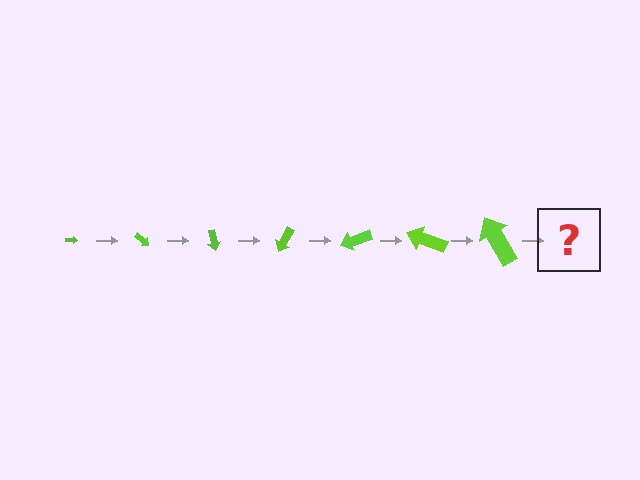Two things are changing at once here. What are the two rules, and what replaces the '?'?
The two rules are that the arrow grows larger each step and it rotates 40 degrees each step. The '?' should be an arrow, larger than the previous one and rotated 280 degrees from the start.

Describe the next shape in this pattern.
It should be an arrow, larger than the previous one and rotated 280 degrees from the start.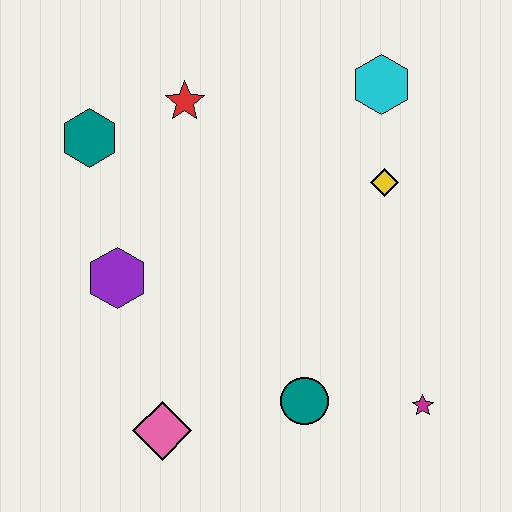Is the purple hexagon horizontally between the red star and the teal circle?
No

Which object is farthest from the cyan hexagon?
The pink diamond is farthest from the cyan hexagon.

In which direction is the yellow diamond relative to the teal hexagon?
The yellow diamond is to the right of the teal hexagon.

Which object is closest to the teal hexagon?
The red star is closest to the teal hexagon.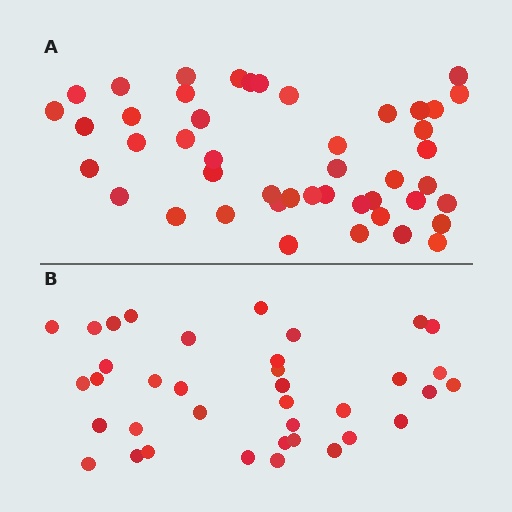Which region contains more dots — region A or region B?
Region A (the top region) has more dots.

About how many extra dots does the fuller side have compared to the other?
Region A has roughly 8 or so more dots than region B.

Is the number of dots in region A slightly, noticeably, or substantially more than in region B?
Region A has only slightly more — the two regions are fairly close. The ratio is roughly 1.2 to 1.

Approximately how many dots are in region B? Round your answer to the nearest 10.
About 40 dots. (The exact count is 37, which rounds to 40.)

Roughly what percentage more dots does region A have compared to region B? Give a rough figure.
About 25% more.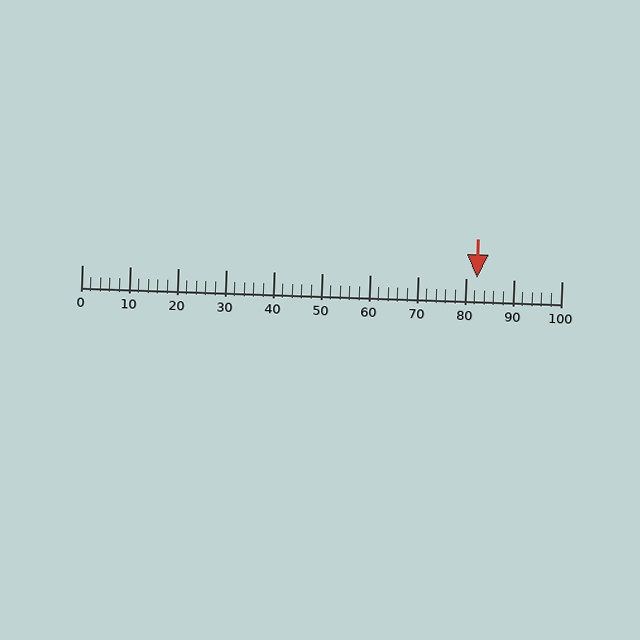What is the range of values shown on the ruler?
The ruler shows values from 0 to 100.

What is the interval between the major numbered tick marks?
The major tick marks are spaced 10 units apart.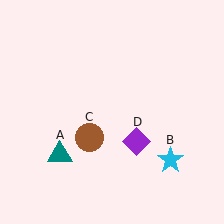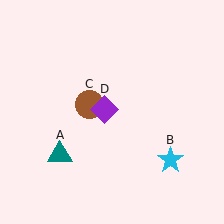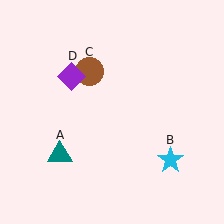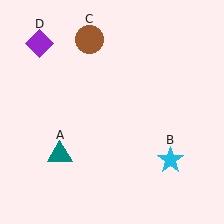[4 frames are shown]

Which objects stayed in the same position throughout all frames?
Teal triangle (object A) and cyan star (object B) remained stationary.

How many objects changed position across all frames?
2 objects changed position: brown circle (object C), purple diamond (object D).